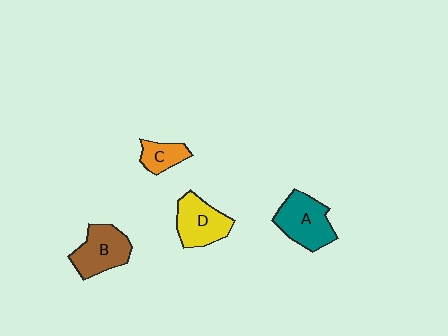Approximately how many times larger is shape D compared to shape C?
Approximately 1.8 times.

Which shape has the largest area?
Shape A (teal).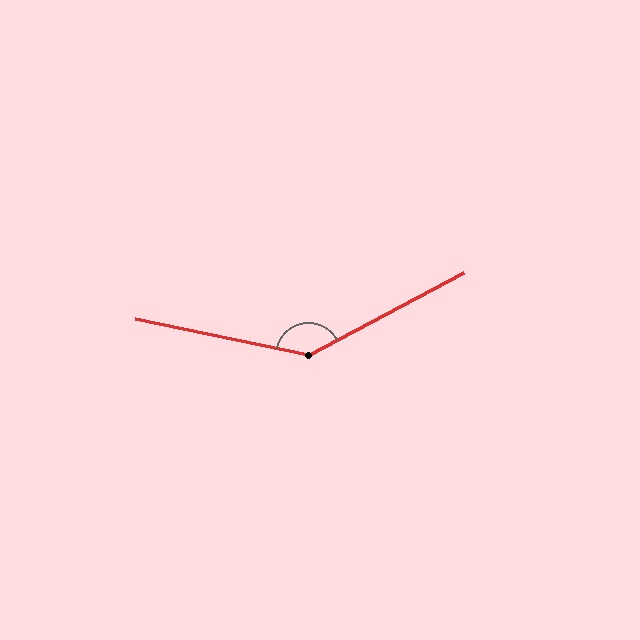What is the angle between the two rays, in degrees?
Approximately 140 degrees.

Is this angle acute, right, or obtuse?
It is obtuse.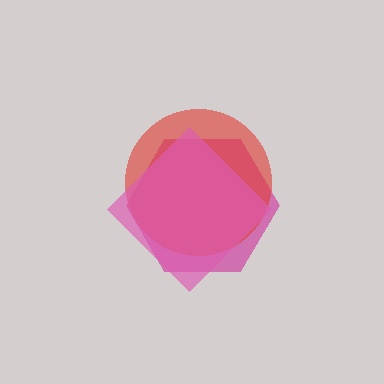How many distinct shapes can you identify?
There are 3 distinct shapes: a magenta hexagon, a red circle, a pink diamond.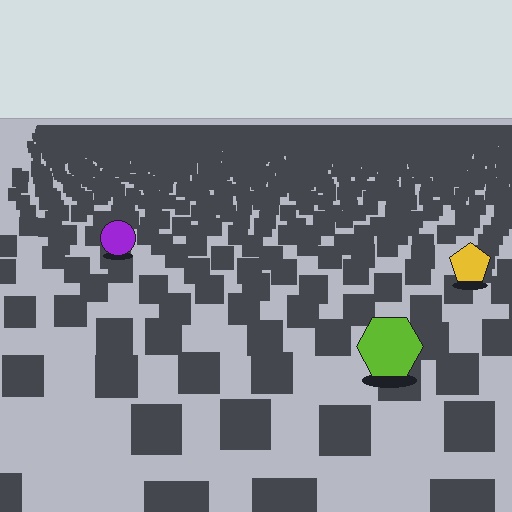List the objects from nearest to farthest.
From nearest to farthest: the lime hexagon, the yellow pentagon, the purple circle.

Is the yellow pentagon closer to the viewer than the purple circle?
Yes. The yellow pentagon is closer — you can tell from the texture gradient: the ground texture is coarser near it.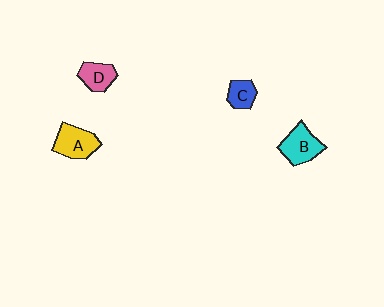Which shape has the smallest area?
Shape C (blue).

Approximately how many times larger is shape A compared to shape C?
Approximately 1.7 times.